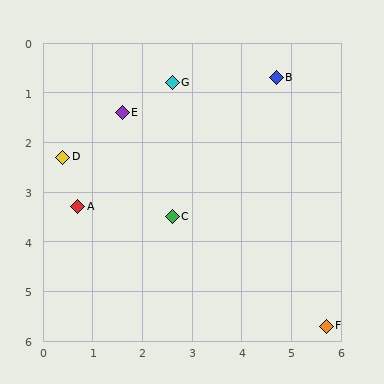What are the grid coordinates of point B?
Point B is at approximately (4.7, 0.7).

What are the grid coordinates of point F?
Point F is at approximately (5.7, 5.7).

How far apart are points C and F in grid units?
Points C and F are about 3.8 grid units apart.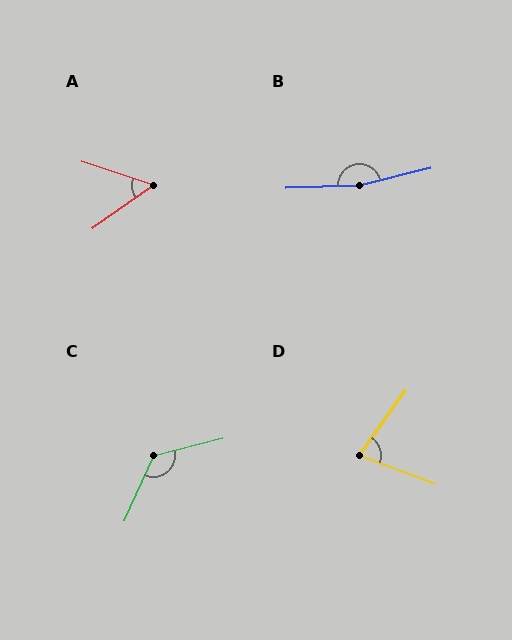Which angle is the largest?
B, at approximately 168 degrees.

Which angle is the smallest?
A, at approximately 53 degrees.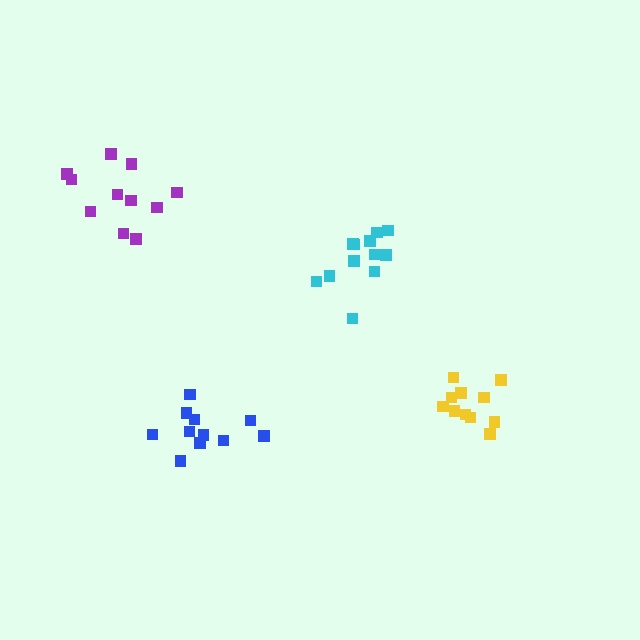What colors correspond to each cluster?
The clusters are colored: yellow, purple, cyan, blue.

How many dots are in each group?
Group 1: 11 dots, Group 2: 11 dots, Group 3: 12 dots, Group 4: 11 dots (45 total).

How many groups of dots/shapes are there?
There are 4 groups.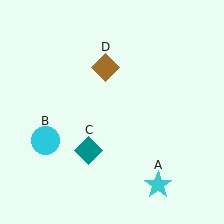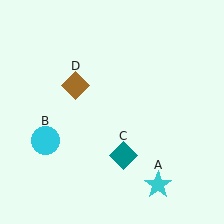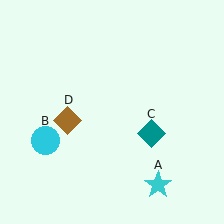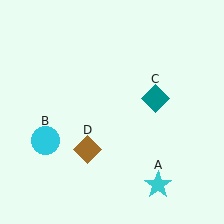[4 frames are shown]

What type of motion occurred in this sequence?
The teal diamond (object C), brown diamond (object D) rotated counterclockwise around the center of the scene.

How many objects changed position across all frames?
2 objects changed position: teal diamond (object C), brown diamond (object D).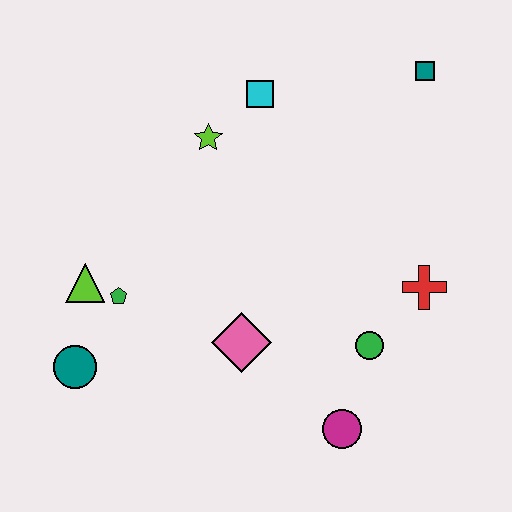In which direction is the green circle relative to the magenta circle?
The green circle is above the magenta circle.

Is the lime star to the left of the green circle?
Yes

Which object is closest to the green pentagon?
The lime triangle is closest to the green pentagon.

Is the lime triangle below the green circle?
No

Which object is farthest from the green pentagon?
The teal square is farthest from the green pentagon.